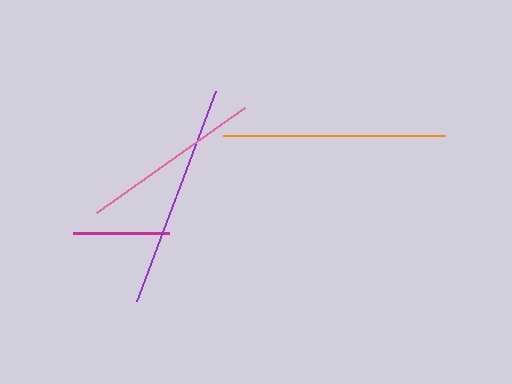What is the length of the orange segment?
The orange segment is approximately 222 pixels long.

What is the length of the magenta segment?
The magenta segment is approximately 96 pixels long.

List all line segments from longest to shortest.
From longest to shortest: purple, orange, pink, magenta.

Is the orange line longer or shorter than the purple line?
The purple line is longer than the orange line.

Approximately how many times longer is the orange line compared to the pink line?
The orange line is approximately 1.2 times the length of the pink line.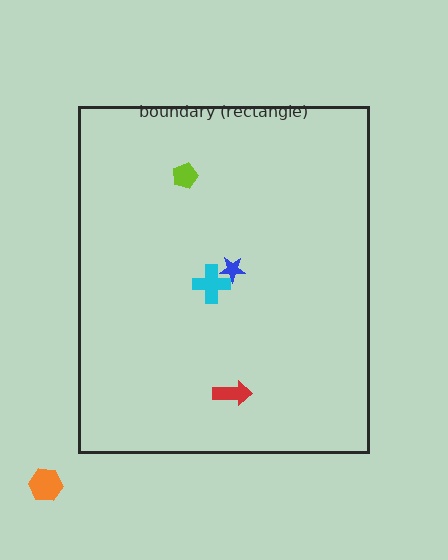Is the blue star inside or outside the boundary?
Inside.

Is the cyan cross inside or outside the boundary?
Inside.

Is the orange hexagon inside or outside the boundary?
Outside.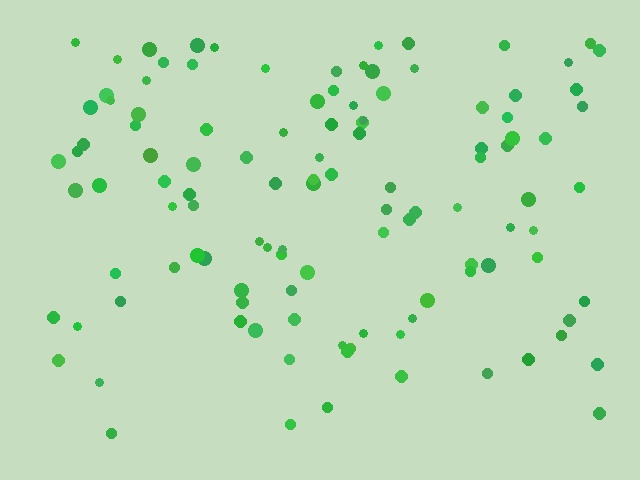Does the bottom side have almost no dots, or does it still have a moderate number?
Still a moderate number, just noticeably fewer than the top.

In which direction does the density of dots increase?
From bottom to top, with the top side densest.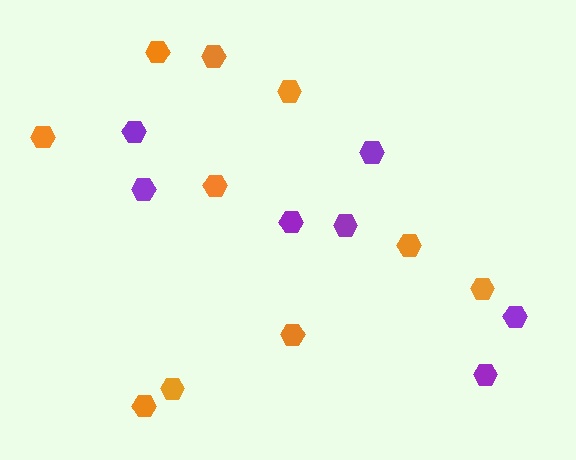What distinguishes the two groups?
There are 2 groups: one group of purple hexagons (7) and one group of orange hexagons (10).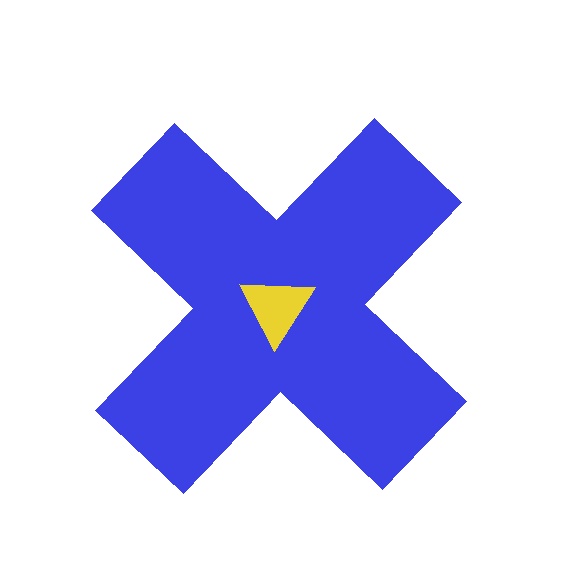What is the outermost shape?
The blue cross.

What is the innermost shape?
The yellow triangle.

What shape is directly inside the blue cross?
The yellow triangle.